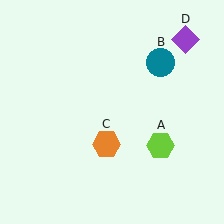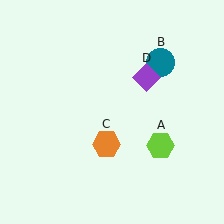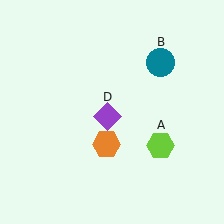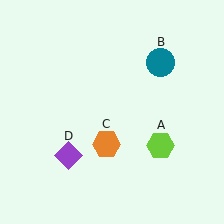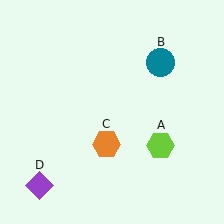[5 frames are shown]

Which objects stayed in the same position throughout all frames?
Lime hexagon (object A) and teal circle (object B) and orange hexagon (object C) remained stationary.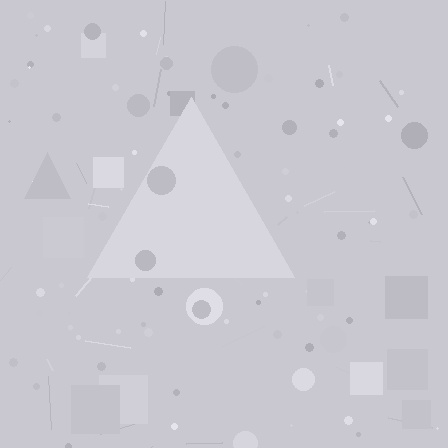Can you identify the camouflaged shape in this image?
The camouflaged shape is a triangle.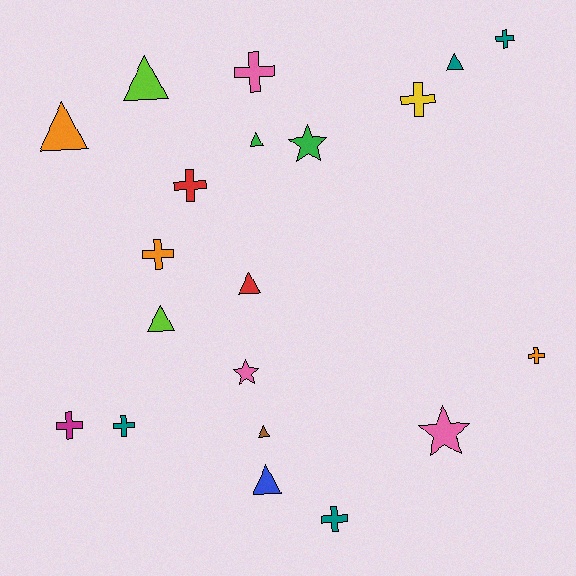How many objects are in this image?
There are 20 objects.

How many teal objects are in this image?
There are 4 teal objects.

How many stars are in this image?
There are 3 stars.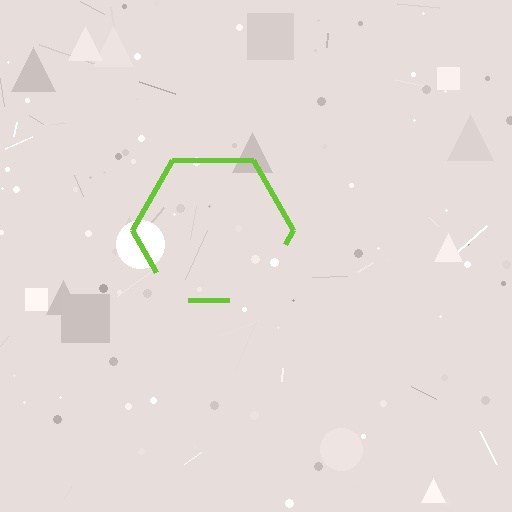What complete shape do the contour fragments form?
The contour fragments form a hexagon.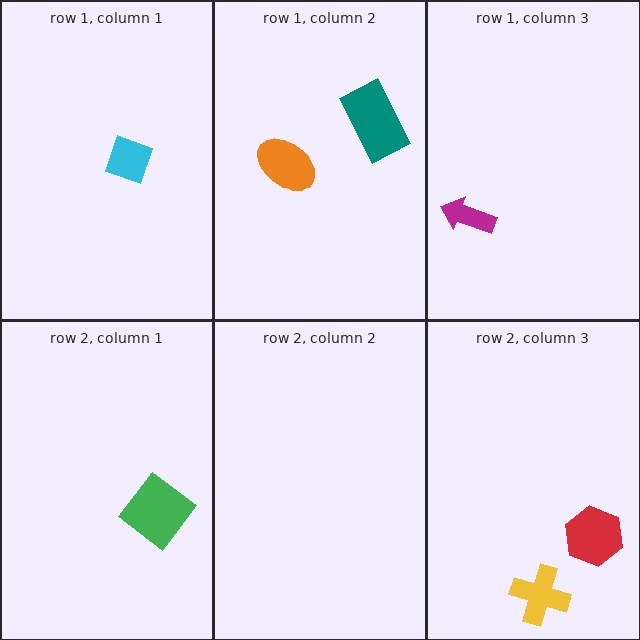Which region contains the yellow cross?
The row 2, column 3 region.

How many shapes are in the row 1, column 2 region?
2.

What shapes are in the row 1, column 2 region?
The teal rectangle, the orange ellipse.